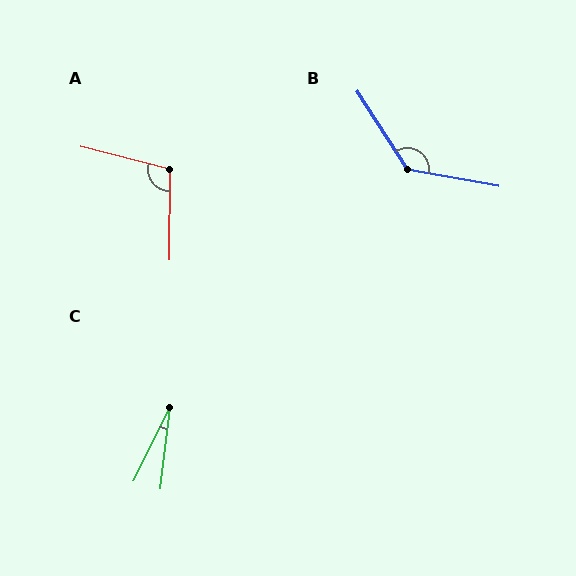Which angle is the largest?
B, at approximately 133 degrees.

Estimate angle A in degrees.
Approximately 104 degrees.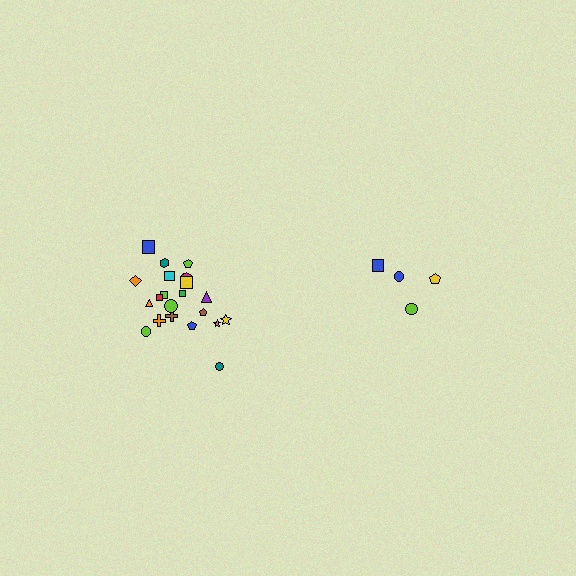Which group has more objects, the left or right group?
The left group.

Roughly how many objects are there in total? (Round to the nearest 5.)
Roughly 25 objects in total.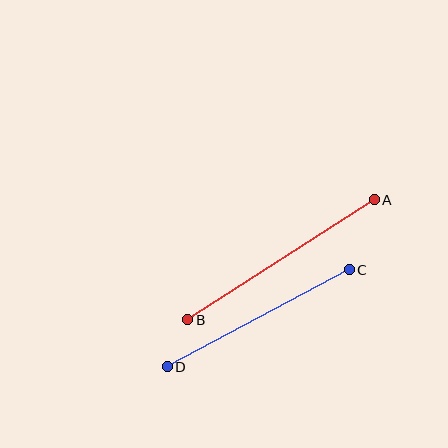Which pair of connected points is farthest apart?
Points A and B are farthest apart.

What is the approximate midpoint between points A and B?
The midpoint is at approximately (281, 260) pixels.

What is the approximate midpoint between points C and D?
The midpoint is at approximately (258, 318) pixels.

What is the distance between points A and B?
The distance is approximately 222 pixels.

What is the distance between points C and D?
The distance is approximately 206 pixels.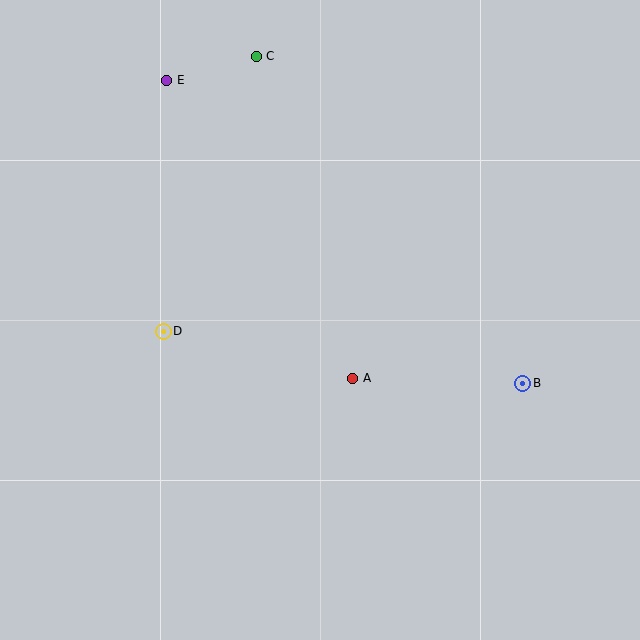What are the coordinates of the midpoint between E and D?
The midpoint between E and D is at (165, 206).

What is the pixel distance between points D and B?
The distance between D and B is 363 pixels.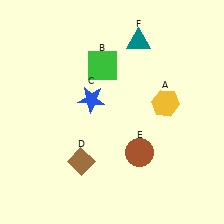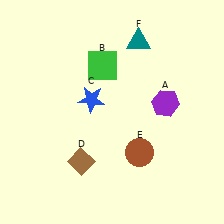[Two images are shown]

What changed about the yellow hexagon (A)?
In Image 1, A is yellow. In Image 2, it changed to purple.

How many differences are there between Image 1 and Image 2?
There is 1 difference between the two images.